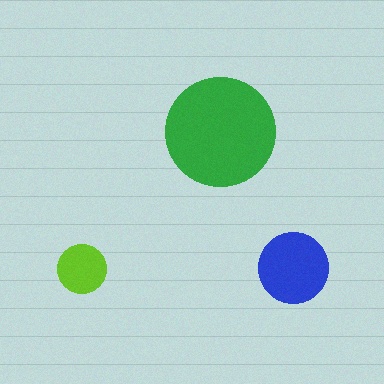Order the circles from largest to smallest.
the green one, the blue one, the lime one.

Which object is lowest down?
The lime circle is bottommost.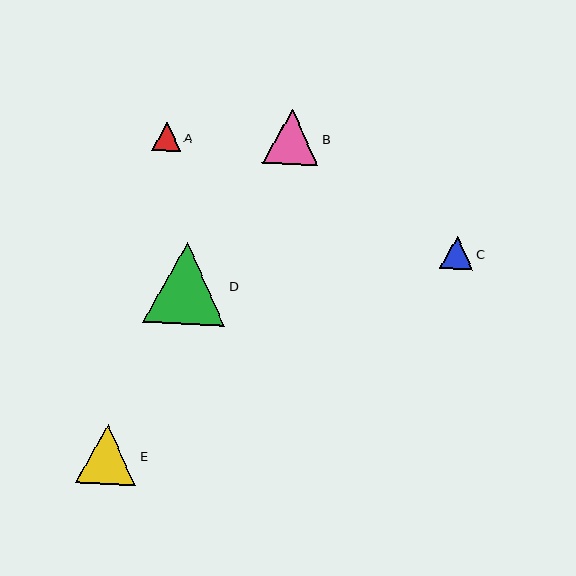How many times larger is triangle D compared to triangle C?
Triangle D is approximately 2.5 times the size of triangle C.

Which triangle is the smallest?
Triangle A is the smallest with a size of approximately 28 pixels.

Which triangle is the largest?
Triangle D is the largest with a size of approximately 82 pixels.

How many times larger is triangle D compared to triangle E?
Triangle D is approximately 1.4 times the size of triangle E.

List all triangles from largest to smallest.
From largest to smallest: D, E, B, C, A.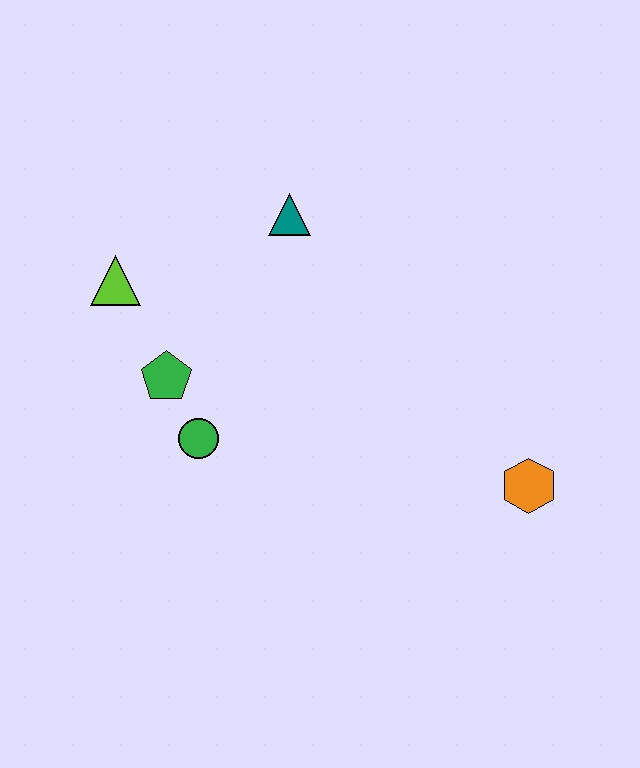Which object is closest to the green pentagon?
The green circle is closest to the green pentagon.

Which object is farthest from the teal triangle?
The orange hexagon is farthest from the teal triangle.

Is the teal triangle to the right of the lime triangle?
Yes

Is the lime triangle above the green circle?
Yes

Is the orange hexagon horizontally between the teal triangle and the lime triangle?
No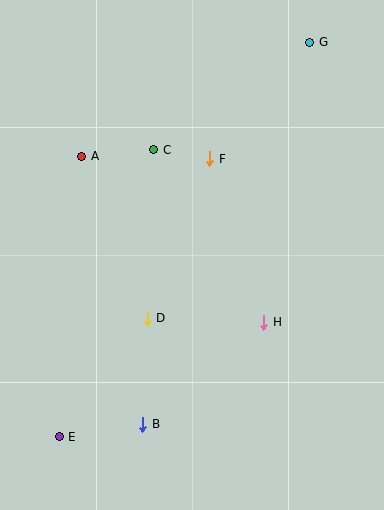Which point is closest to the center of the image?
Point D at (147, 318) is closest to the center.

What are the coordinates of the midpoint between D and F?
The midpoint between D and F is at (179, 238).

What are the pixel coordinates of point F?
Point F is at (210, 159).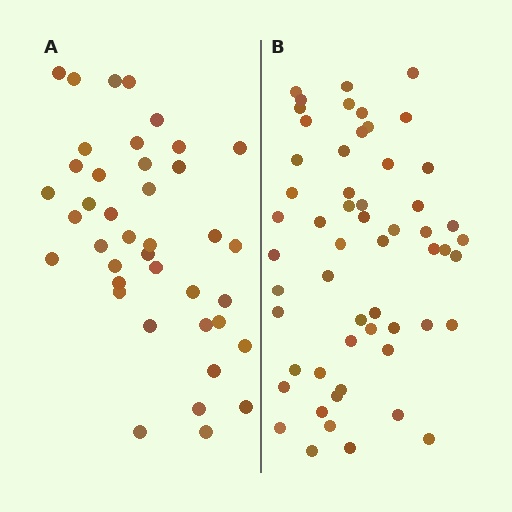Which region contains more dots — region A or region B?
Region B (the right region) has more dots.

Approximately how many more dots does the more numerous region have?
Region B has approximately 15 more dots than region A.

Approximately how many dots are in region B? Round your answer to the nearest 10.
About 60 dots. (The exact count is 56, which rounds to 60.)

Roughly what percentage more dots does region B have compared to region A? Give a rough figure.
About 40% more.